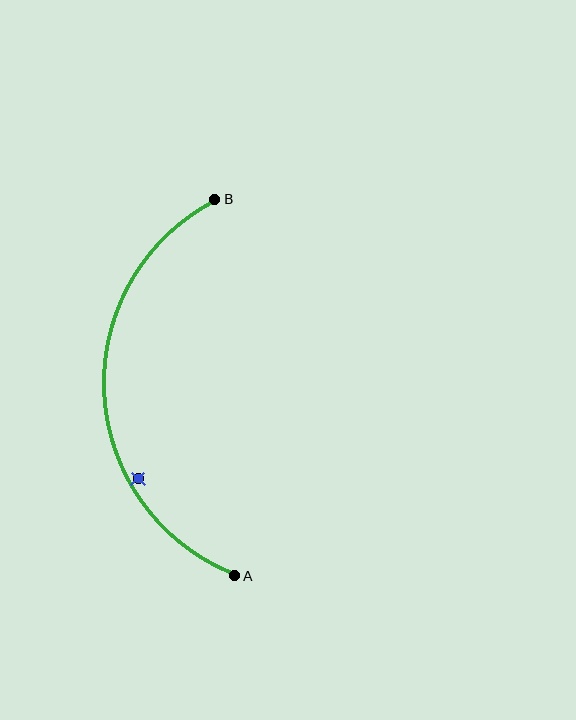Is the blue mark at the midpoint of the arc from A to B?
No — the blue mark does not lie on the arc at all. It sits slightly inside the curve.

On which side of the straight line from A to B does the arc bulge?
The arc bulges to the left of the straight line connecting A and B.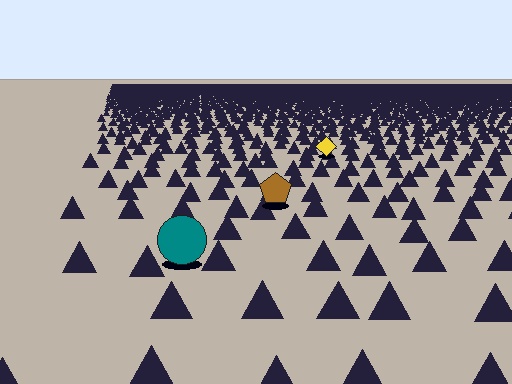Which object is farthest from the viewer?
The yellow diamond is farthest from the viewer. It appears smaller and the ground texture around it is denser.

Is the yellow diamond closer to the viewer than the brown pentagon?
No. The brown pentagon is closer — you can tell from the texture gradient: the ground texture is coarser near it.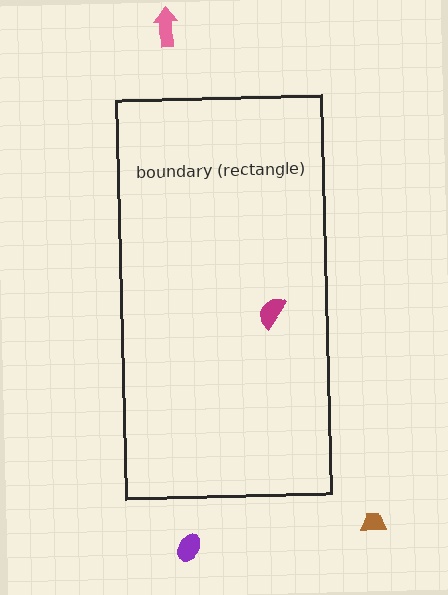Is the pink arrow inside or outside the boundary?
Outside.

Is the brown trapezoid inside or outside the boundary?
Outside.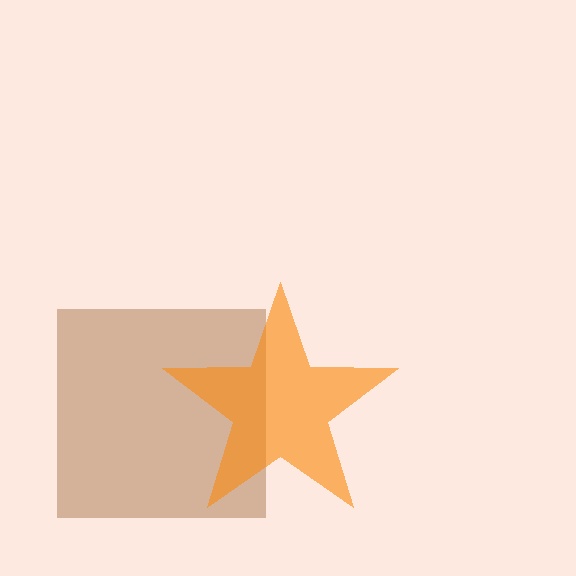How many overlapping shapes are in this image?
There are 2 overlapping shapes in the image.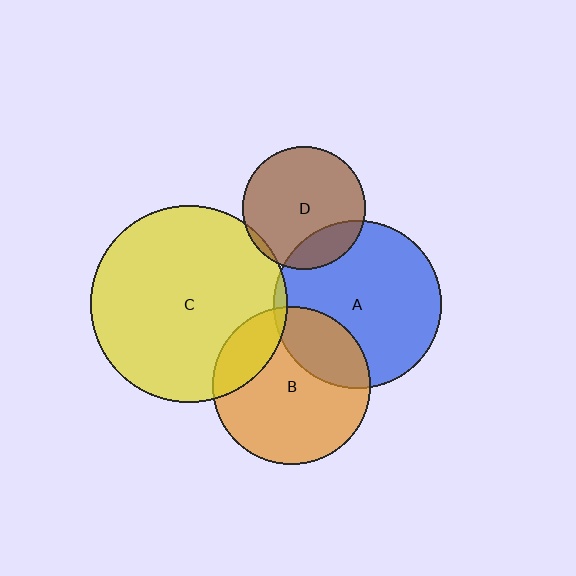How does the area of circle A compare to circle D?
Approximately 1.9 times.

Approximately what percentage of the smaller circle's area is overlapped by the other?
Approximately 20%.